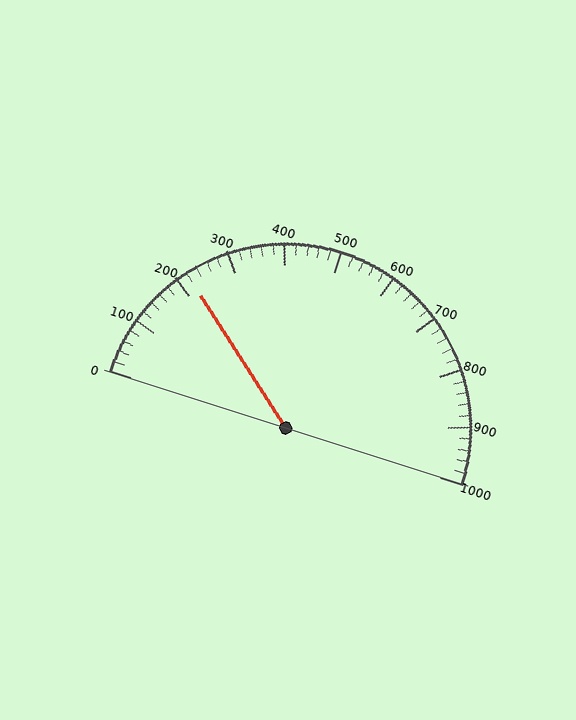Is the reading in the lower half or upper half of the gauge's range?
The reading is in the lower half of the range (0 to 1000).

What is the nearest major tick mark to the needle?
The nearest major tick mark is 200.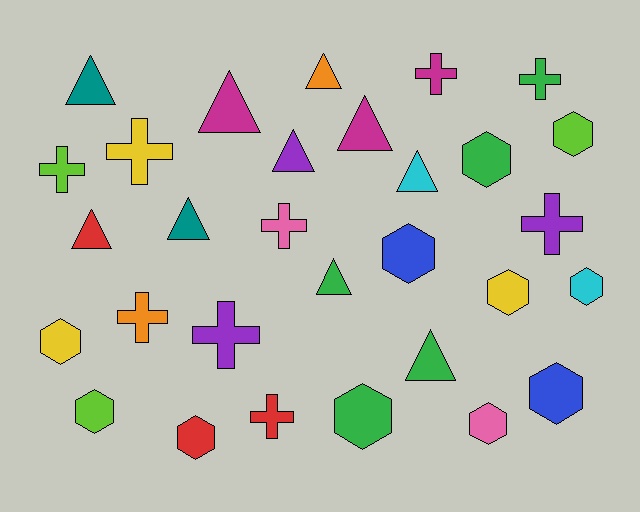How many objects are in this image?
There are 30 objects.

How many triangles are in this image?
There are 10 triangles.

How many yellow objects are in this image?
There are 3 yellow objects.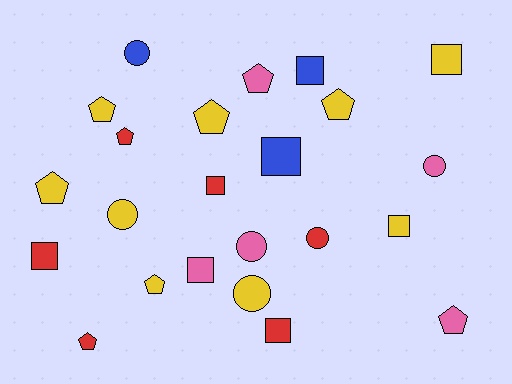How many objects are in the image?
There are 23 objects.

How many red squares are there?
There are 3 red squares.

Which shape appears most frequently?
Pentagon, with 9 objects.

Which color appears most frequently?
Yellow, with 9 objects.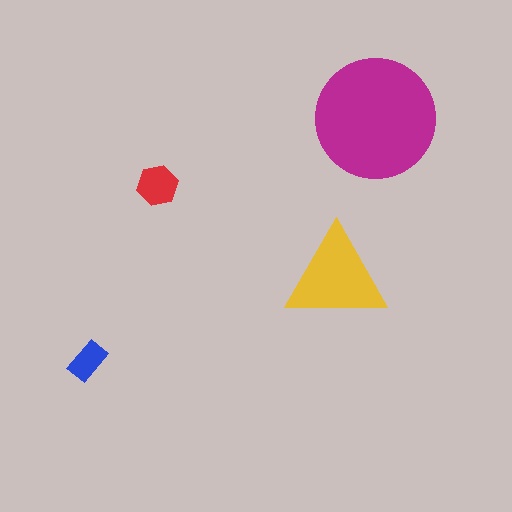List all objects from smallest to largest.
The blue rectangle, the red hexagon, the yellow triangle, the magenta circle.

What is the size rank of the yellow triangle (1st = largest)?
2nd.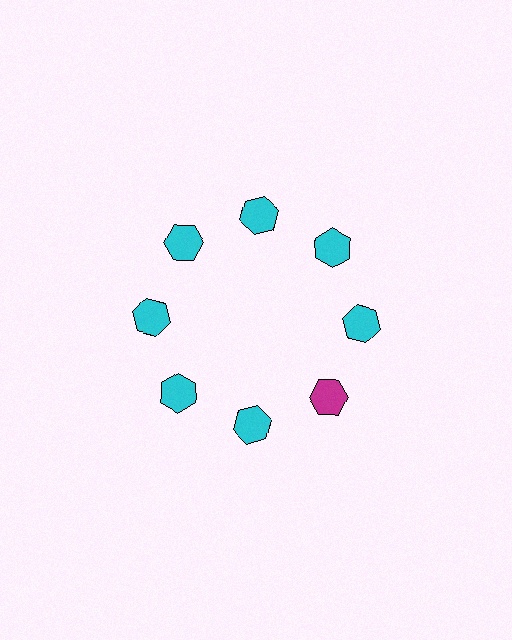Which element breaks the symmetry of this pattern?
The magenta hexagon at roughly the 4 o'clock position breaks the symmetry. All other shapes are cyan hexagons.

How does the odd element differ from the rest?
It has a different color: magenta instead of cyan.